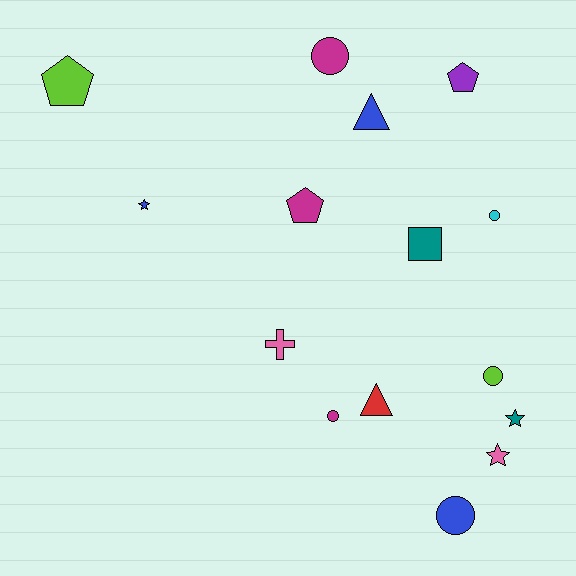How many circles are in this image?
There are 5 circles.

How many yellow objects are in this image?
There are no yellow objects.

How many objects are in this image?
There are 15 objects.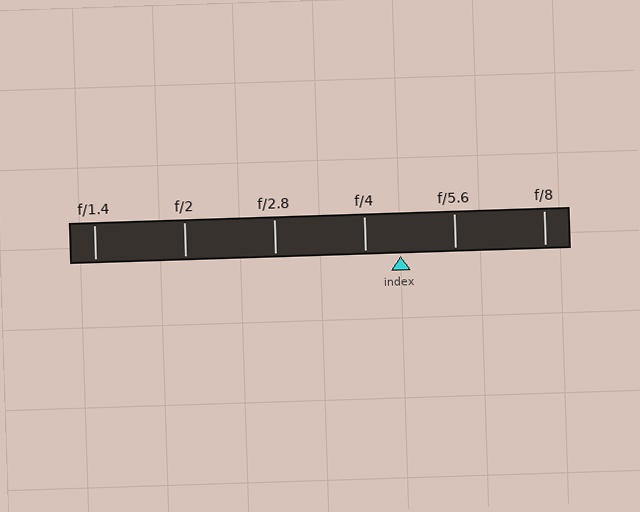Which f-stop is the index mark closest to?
The index mark is closest to f/4.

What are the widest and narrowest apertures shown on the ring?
The widest aperture shown is f/1.4 and the narrowest is f/8.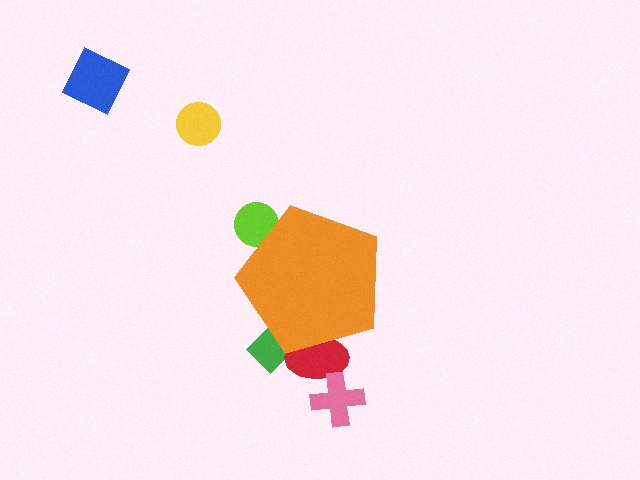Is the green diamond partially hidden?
Yes, the green diamond is partially hidden behind the orange pentagon.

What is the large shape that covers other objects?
An orange pentagon.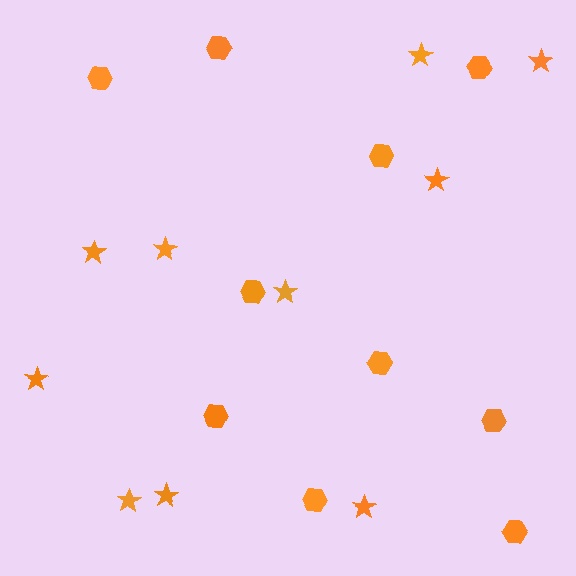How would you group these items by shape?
There are 2 groups: one group of hexagons (10) and one group of stars (10).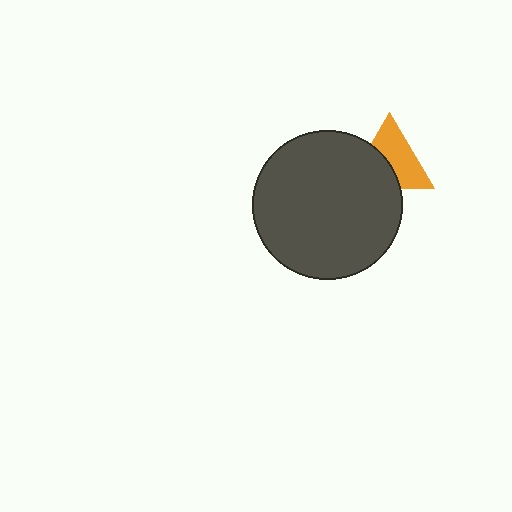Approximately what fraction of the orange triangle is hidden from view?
Roughly 42% of the orange triangle is hidden behind the dark gray circle.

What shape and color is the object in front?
The object in front is a dark gray circle.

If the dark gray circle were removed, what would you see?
You would see the complete orange triangle.